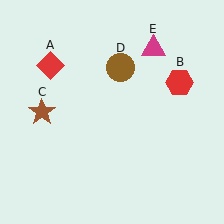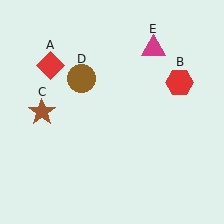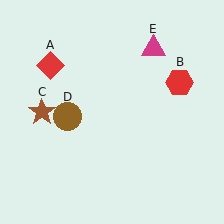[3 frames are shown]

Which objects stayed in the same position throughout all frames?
Red diamond (object A) and red hexagon (object B) and brown star (object C) and magenta triangle (object E) remained stationary.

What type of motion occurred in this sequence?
The brown circle (object D) rotated counterclockwise around the center of the scene.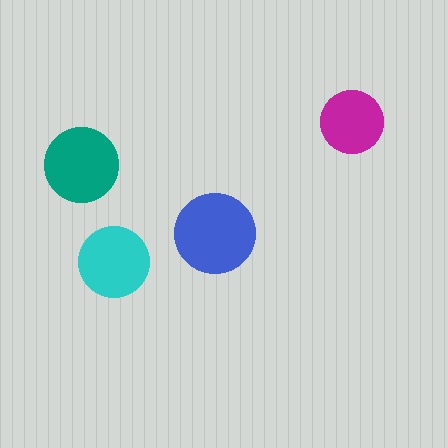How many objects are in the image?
There are 4 objects in the image.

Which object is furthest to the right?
The magenta circle is rightmost.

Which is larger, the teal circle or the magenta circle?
The teal one.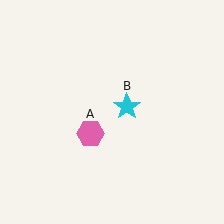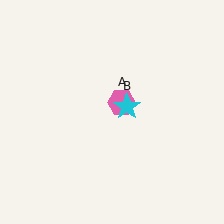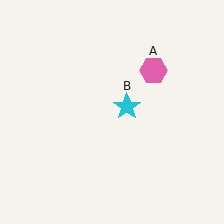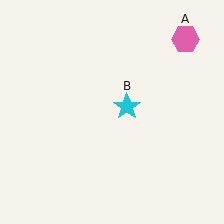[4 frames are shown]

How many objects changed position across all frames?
1 object changed position: pink hexagon (object A).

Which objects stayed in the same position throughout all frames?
Cyan star (object B) remained stationary.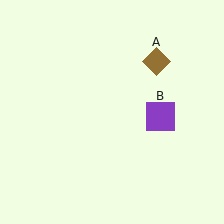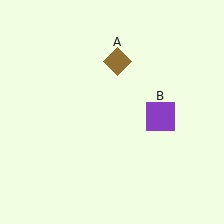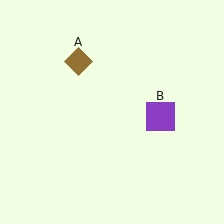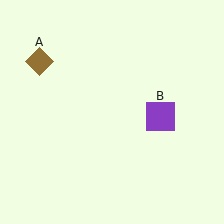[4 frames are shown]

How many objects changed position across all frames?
1 object changed position: brown diamond (object A).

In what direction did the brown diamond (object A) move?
The brown diamond (object A) moved left.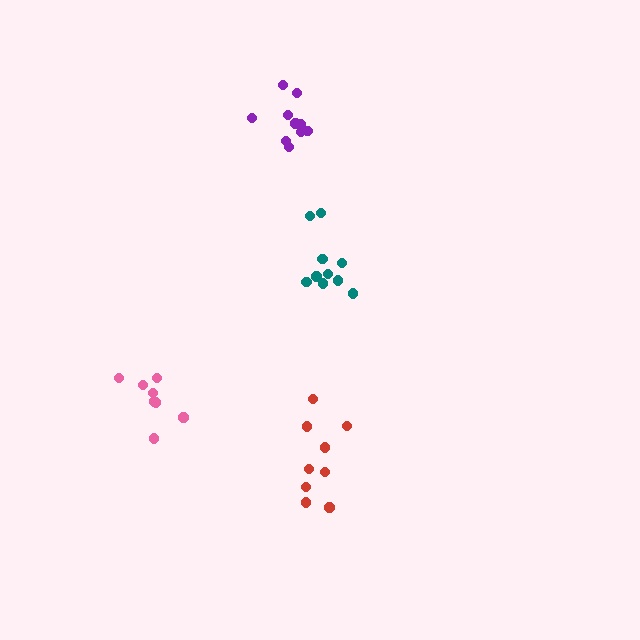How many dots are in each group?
Group 1: 10 dots, Group 2: 8 dots, Group 3: 10 dots, Group 4: 9 dots (37 total).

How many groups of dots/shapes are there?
There are 4 groups.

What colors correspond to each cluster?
The clusters are colored: teal, pink, purple, red.